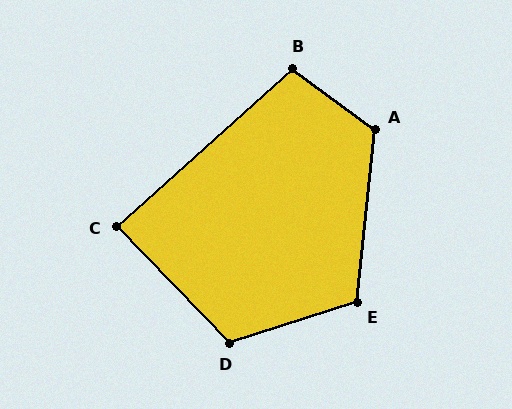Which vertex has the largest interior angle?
A, at approximately 120 degrees.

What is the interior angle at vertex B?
Approximately 102 degrees (obtuse).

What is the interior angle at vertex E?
Approximately 113 degrees (obtuse).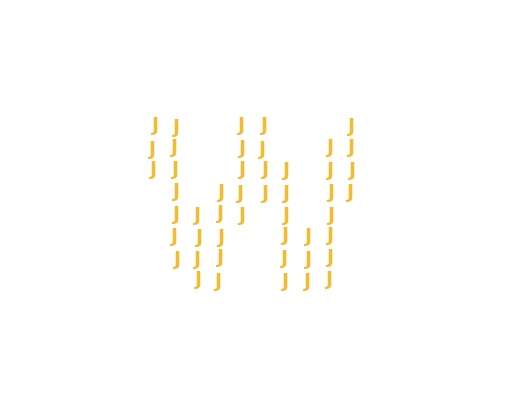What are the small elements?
The small elements are letter J's.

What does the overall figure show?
The overall figure shows the letter W.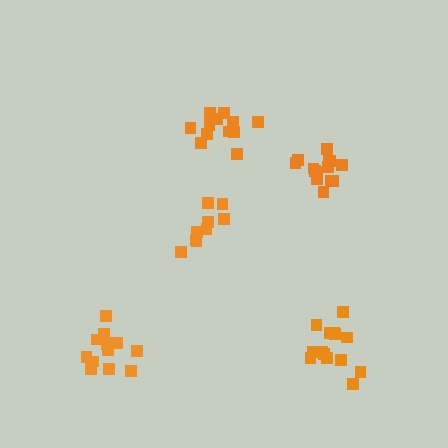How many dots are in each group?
Group 1: 14 dots, Group 2: 14 dots, Group 3: 9 dots, Group 4: 14 dots, Group 5: 12 dots (63 total).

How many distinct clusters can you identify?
There are 5 distinct clusters.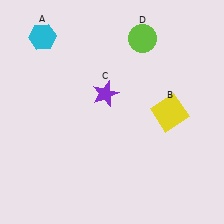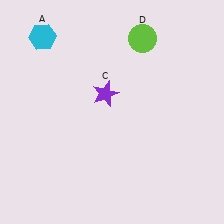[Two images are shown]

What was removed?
The yellow square (B) was removed in Image 2.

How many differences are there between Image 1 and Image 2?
There is 1 difference between the two images.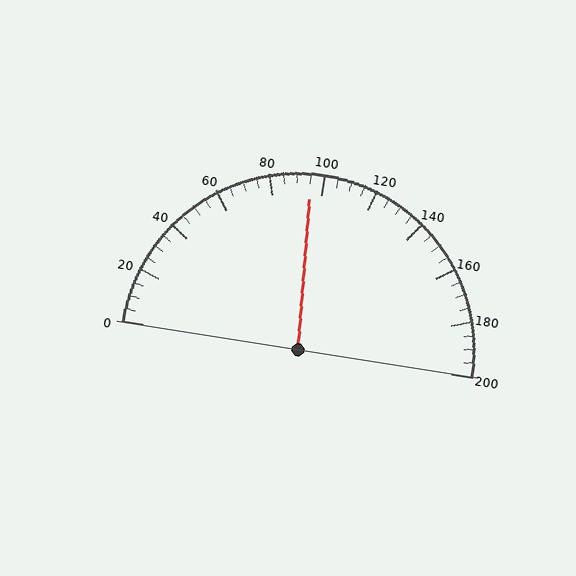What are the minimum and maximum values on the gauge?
The gauge ranges from 0 to 200.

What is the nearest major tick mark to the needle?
The nearest major tick mark is 100.